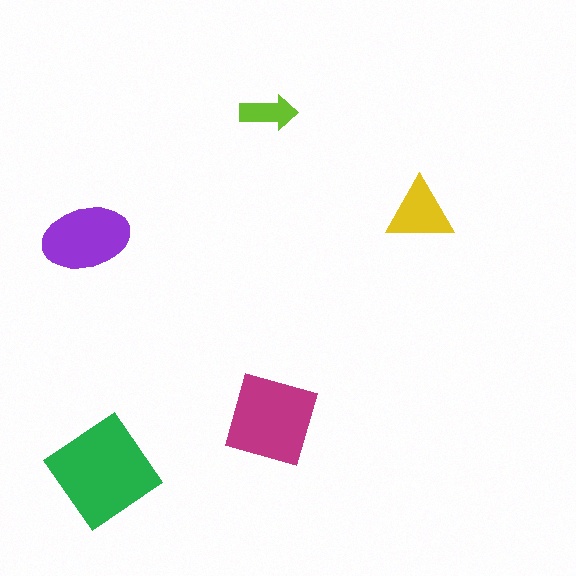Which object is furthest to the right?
The yellow triangle is rightmost.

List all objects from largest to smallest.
The green diamond, the magenta square, the purple ellipse, the yellow triangle, the lime arrow.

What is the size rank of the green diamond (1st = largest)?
1st.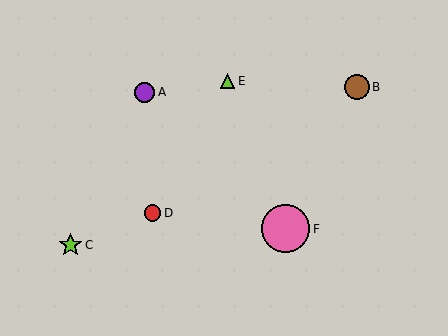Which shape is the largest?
The pink circle (labeled F) is the largest.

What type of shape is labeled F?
Shape F is a pink circle.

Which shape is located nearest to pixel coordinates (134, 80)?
The purple circle (labeled A) at (145, 92) is nearest to that location.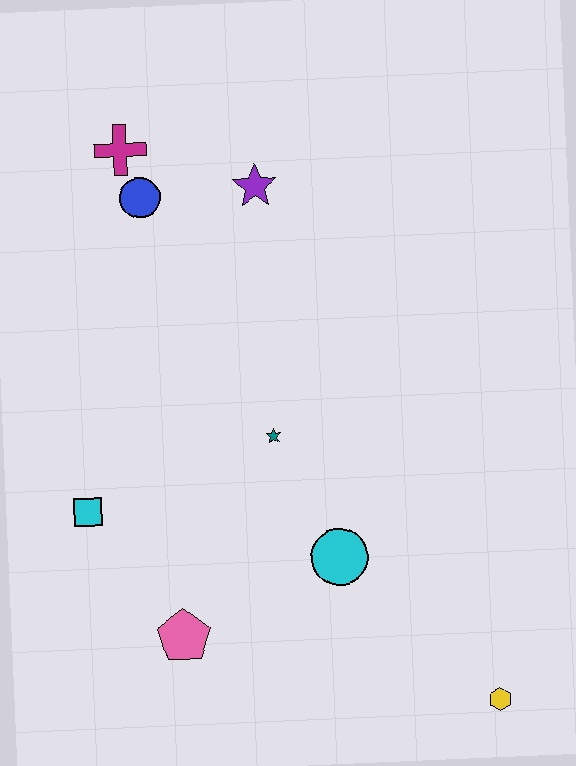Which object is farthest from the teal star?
The yellow hexagon is farthest from the teal star.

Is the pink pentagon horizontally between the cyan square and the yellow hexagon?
Yes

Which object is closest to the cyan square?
The pink pentagon is closest to the cyan square.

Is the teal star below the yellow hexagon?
No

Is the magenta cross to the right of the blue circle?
No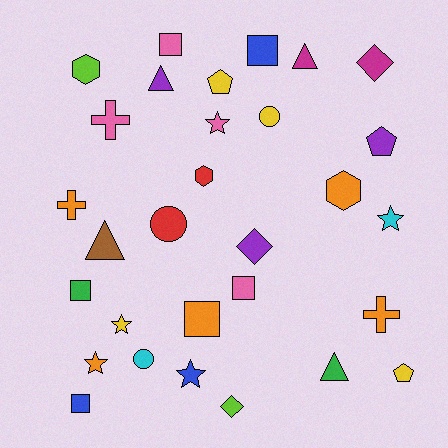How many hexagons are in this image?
There are 3 hexagons.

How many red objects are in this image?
There are 2 red objects.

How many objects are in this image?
There are 30 objects.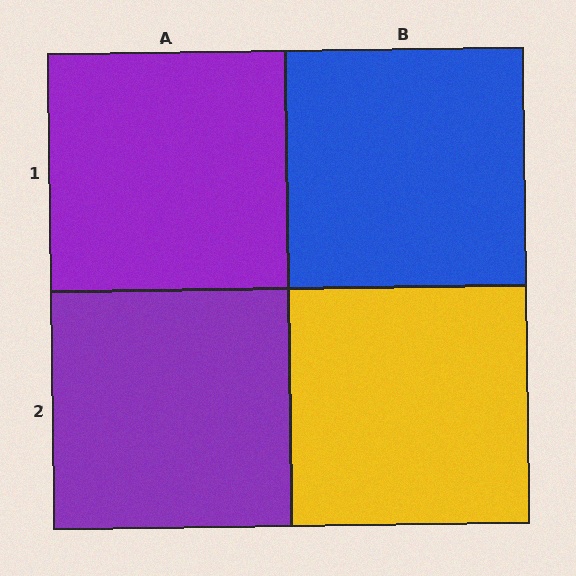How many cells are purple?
2 cells are purple.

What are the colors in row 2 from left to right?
Purple, yellow.